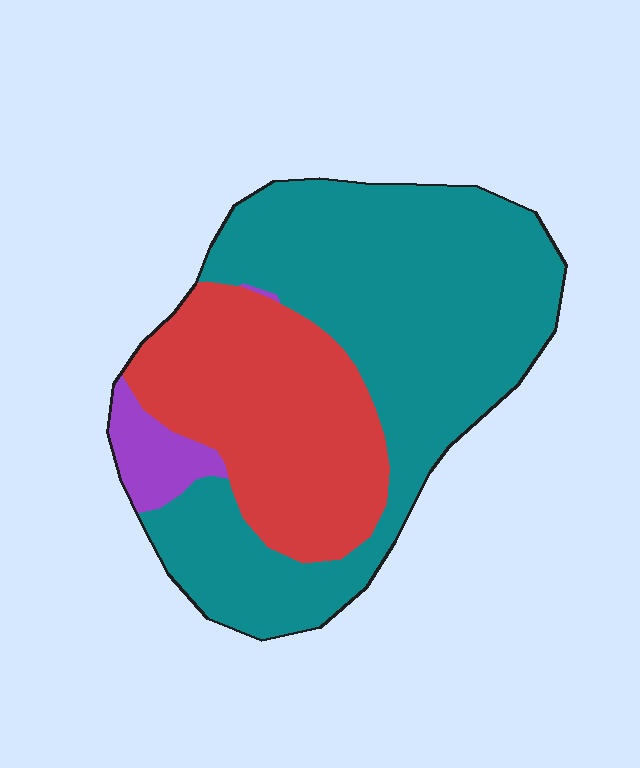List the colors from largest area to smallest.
From largest to smallest: teal, red, purple.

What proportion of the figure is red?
Red takes up about one third (1/3) of the figure.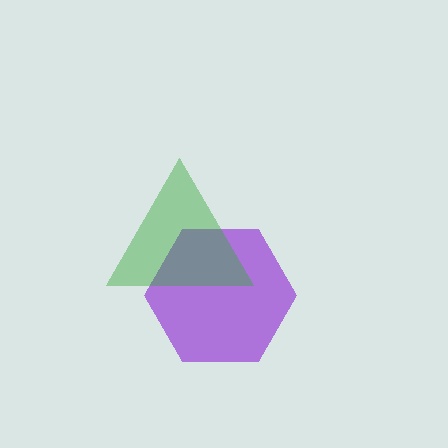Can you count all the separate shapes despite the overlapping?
Yes, there are 2 separate shapes.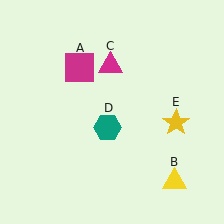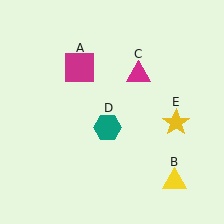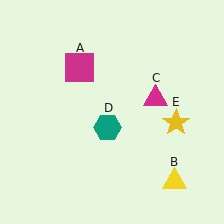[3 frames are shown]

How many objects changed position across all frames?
1 object changed position: magenta triangle (object C).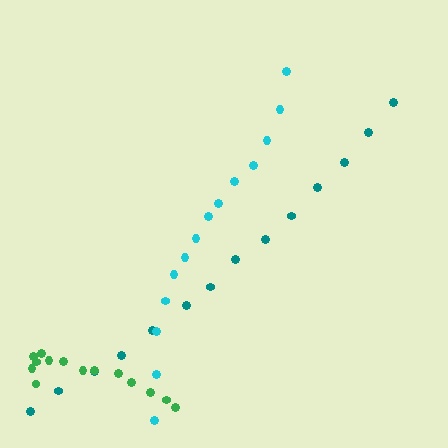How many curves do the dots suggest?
There are 3 distinct paths.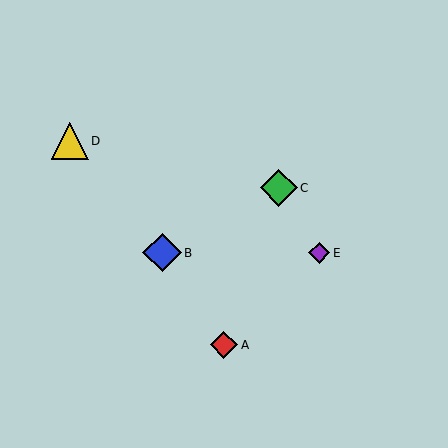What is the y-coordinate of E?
Object E is at y≈253.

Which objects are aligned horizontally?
Objects B, E are aligned horizontally.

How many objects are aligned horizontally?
2 objects (B, E) are aligned horizontally.